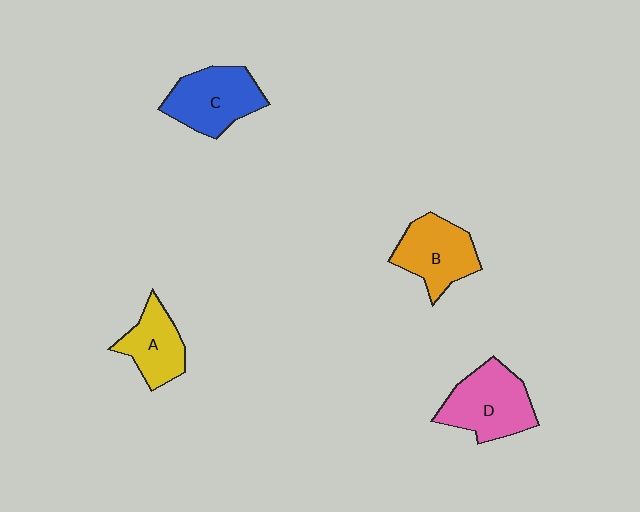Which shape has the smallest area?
Shape A (yellow).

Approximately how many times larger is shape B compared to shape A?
Approximately 1.2 times.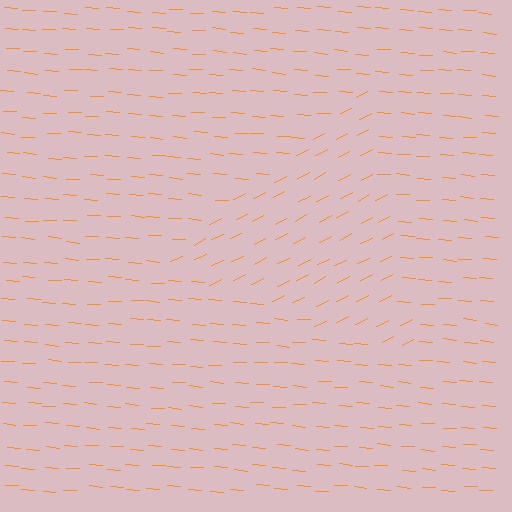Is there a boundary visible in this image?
Yes, there is a texture boundary formed by a change in line orientation.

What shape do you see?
I see a triangle.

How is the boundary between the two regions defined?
The boundary is defined purely by a change in line orientation (approximately 31 degrees difference). All lines are the same color and thickness.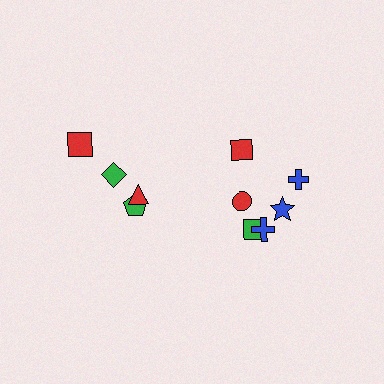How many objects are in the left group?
There are 4 objects.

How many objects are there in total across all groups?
There are 10 objects.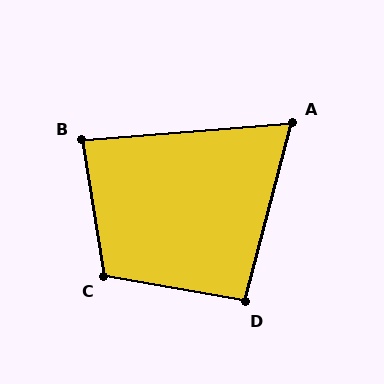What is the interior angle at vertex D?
Approximately 95 degrees (approximately right).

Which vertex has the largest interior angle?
C, at approximately 109 degrees.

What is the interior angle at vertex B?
Approximately 85 degrees (approximately right).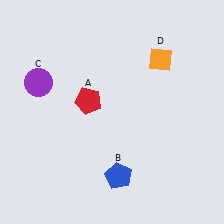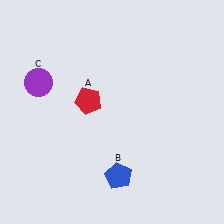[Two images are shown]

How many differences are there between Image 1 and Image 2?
There is 1 difference between the two images.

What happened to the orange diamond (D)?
The orange diamond (D) was removed in Image 2. It was in the top-right area of Image 1.